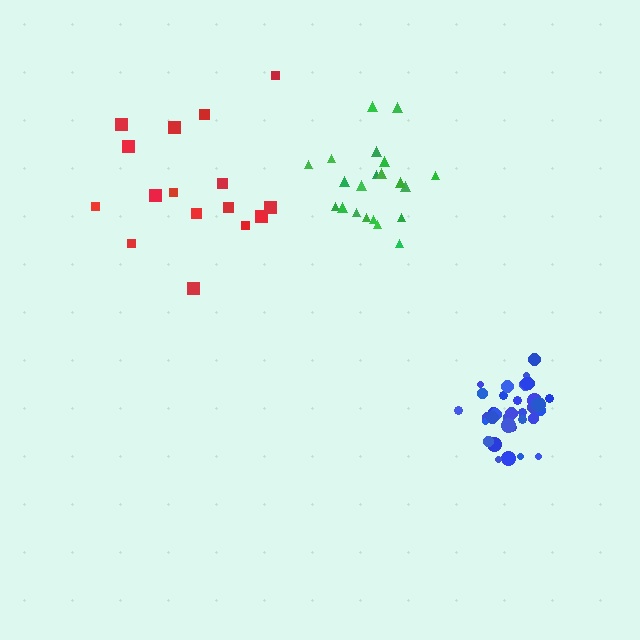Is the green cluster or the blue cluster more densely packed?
Blue.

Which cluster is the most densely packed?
Blue.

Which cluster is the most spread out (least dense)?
Red.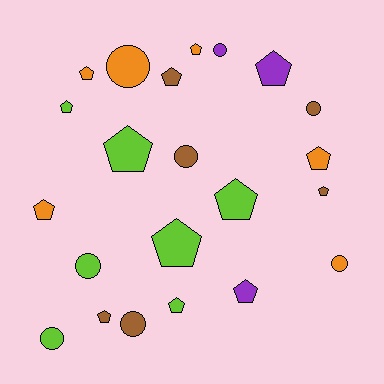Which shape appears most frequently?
Pentagon, with 14 objects.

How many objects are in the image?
There are 22 objects.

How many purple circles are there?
There is 1 purple circle.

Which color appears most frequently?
Lime, with 7 objects.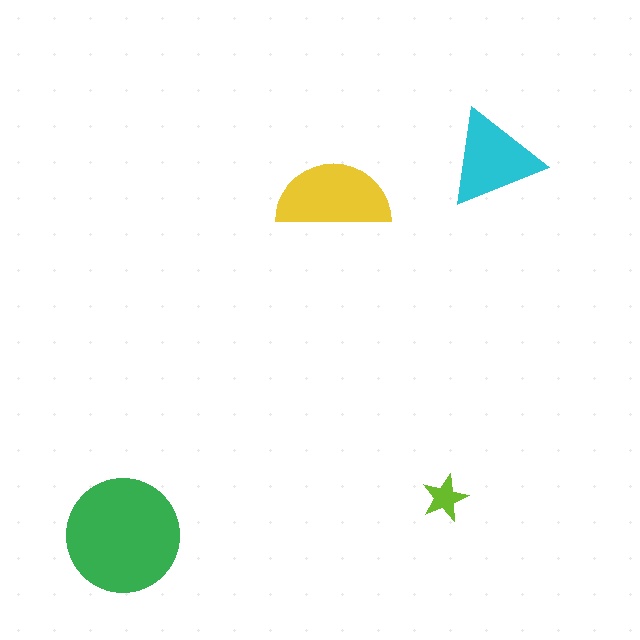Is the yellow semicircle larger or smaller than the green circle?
Smaller.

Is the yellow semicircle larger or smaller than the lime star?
Larger.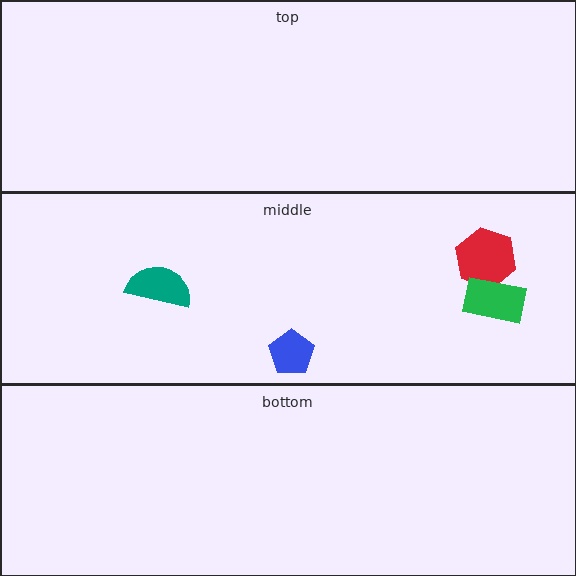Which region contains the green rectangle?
The middle region.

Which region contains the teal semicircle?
The middle region.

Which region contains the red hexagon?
The middle region.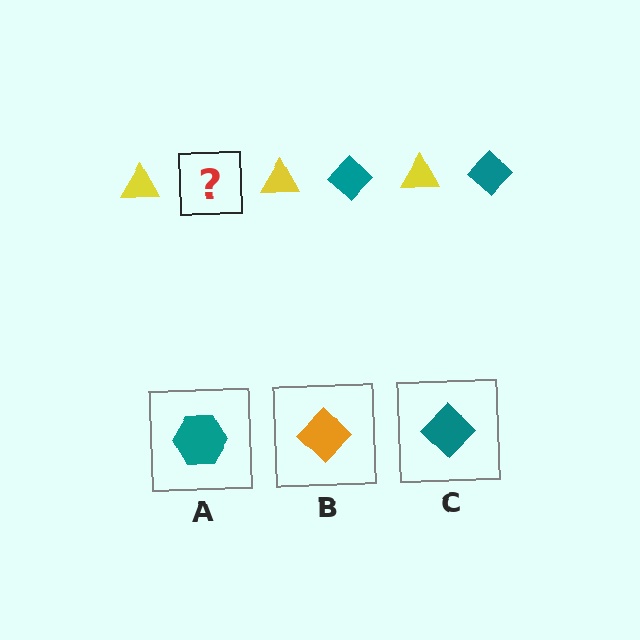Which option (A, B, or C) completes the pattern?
C.